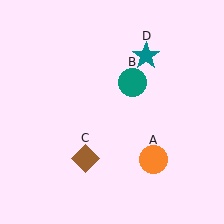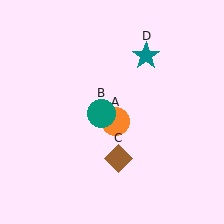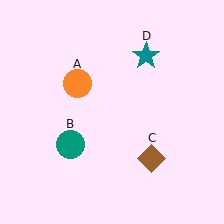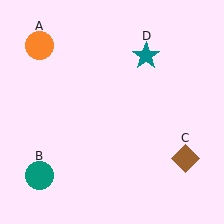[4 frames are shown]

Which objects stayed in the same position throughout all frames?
Teal star (object D) remained stationary.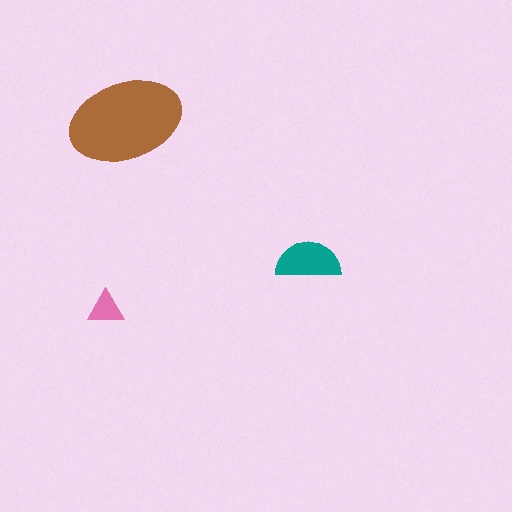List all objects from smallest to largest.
The pink triangle, the teal semicircle, the brown ellipse.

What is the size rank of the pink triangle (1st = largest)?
3rd.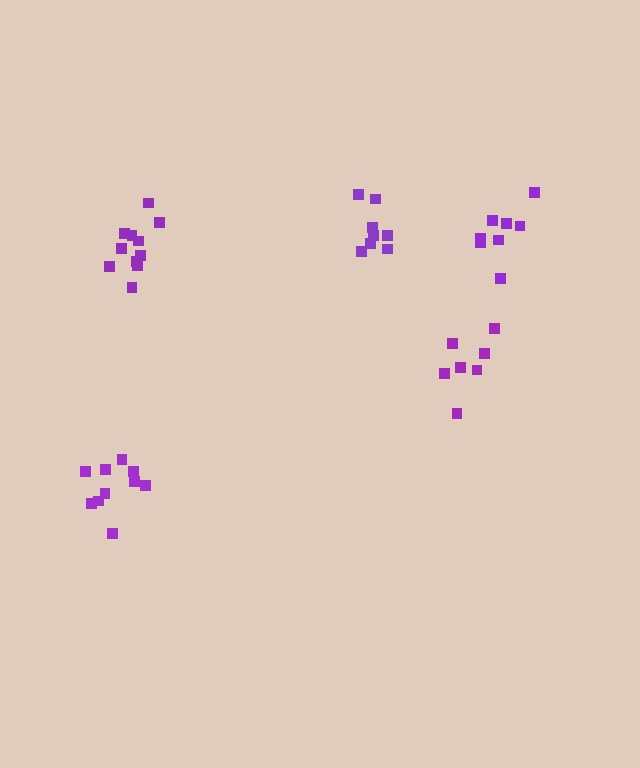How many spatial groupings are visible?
There are 5 spatial groupings.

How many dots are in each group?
Group 1: 8 dots, Group 2: 11 dots, Group 3: 7 dots, Group 4: 10 dots, Group 5: 8 dots (44 total).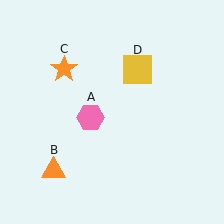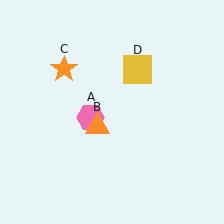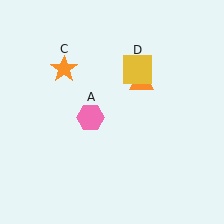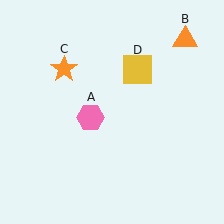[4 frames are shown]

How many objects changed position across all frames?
1 object changed position: orange triangle (object B).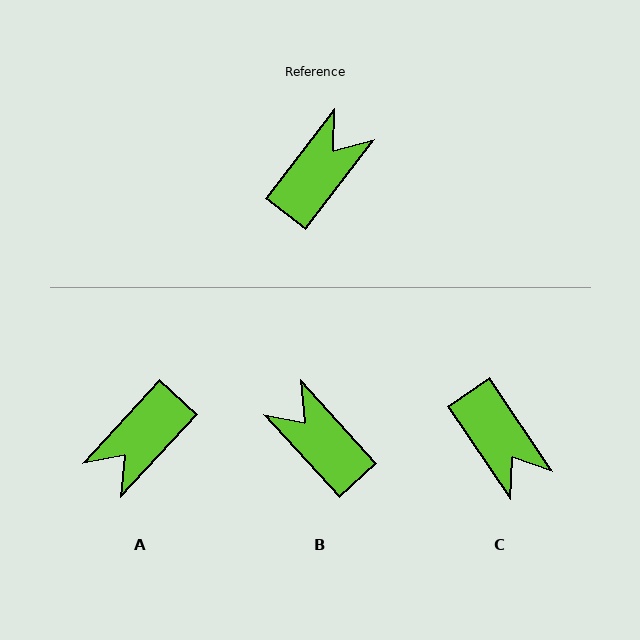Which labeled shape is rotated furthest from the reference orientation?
A, about 175 degrees away.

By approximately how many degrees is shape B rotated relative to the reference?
Approximately 80 degrees counter-clockwise.